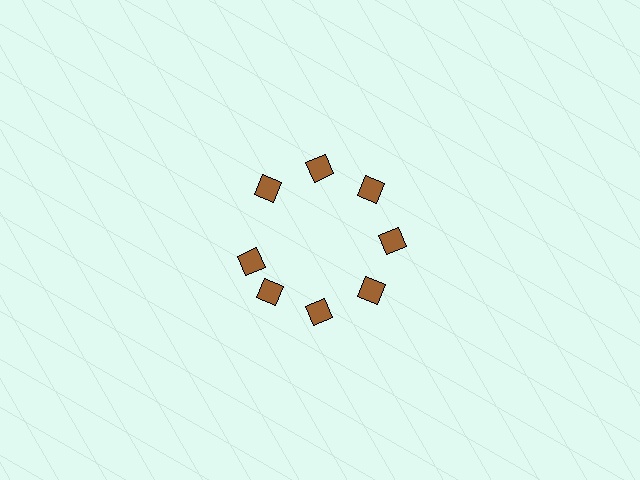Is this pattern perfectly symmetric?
No. The 8 brown diamonds are arranged in a ring, but one element near the 9 o'clock position is rotated out of alignment along the ring, breaking the 8-fold rotational symmetry.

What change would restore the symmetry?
The symmetry would be restored by rotating it back into even spacing with its neighbors so that all 8 diamonds sit at equal angles and equal distance from the center.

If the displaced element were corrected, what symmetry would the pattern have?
It would have 8-fold rotational symmetry — the pattern would map onto itself every 45 degrees.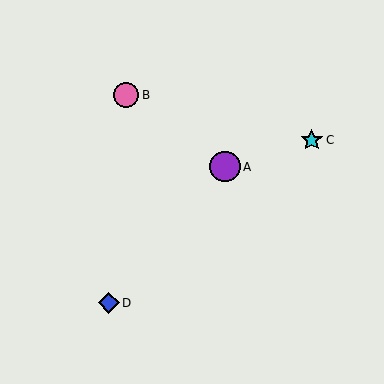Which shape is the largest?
The purple circle (labeled A) is the largest.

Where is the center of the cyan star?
The center of the cyan star is at (312, 140).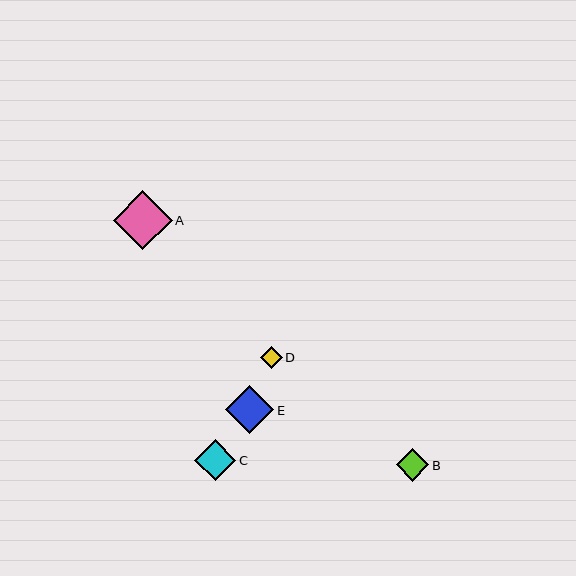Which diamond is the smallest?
Diamond D is the smallest with a size of approximately 22 pixels.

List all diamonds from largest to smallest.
From largest to smallest: A, E, C, B, D.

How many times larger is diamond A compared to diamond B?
Diamond A is approximately 1.8 times the size of diamond B.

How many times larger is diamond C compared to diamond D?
Diamond C is approximately 1.9 times the size of diamond D.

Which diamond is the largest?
Diamond A is the largest with a size of approximately 58 pixels.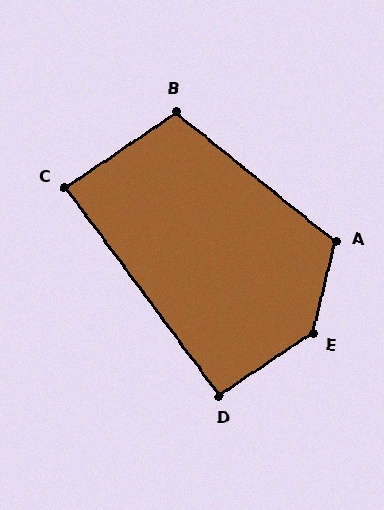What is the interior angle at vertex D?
Approximately 92 degrees (approximately right).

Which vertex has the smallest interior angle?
C, at approximately 88 degrees.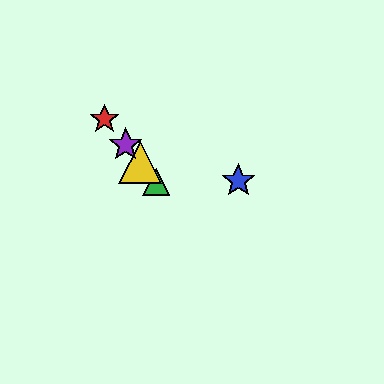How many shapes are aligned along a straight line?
4 shapes (the red star, the green triangle, the yellow triangle, the purple star) are aligned along a straight line.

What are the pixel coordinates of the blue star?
The blue star is at (238, 181).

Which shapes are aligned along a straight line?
The red star, the green triangle, the yellow triangle, the purple star are aligned along a straight line.